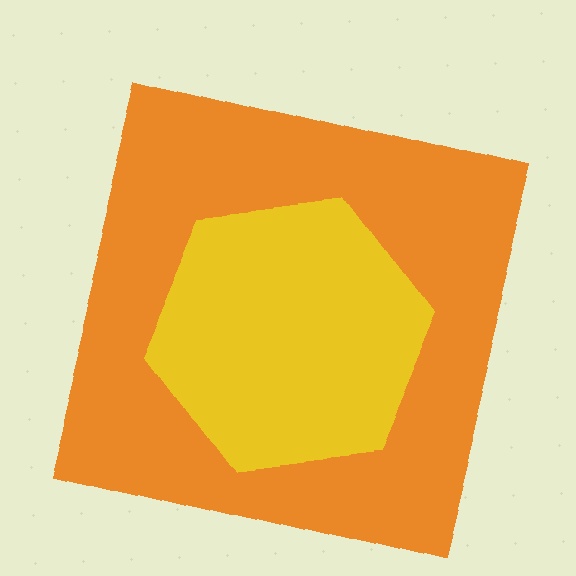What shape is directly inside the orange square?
The yellow hexagon.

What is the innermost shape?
The yellow hexagon.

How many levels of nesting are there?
2.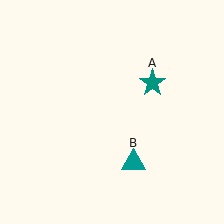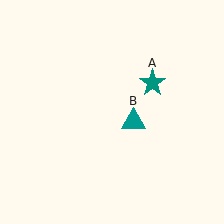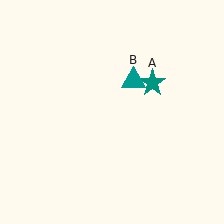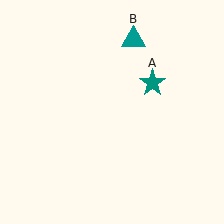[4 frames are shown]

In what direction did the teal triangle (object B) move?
The teal triangle (object B) moved up.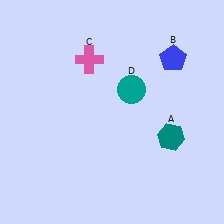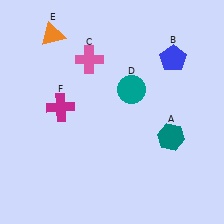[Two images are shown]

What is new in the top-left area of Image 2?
An orange triangle (E) was added in the top-left area of Image 2.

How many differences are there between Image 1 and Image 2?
There are 2 differences between the two images.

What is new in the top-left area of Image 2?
A magenta cross (F) was added in the top-left area of Image 2.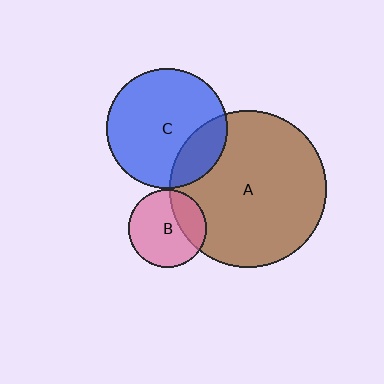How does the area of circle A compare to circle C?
Approximately 1.7 times.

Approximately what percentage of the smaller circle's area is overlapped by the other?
Approximately 20%.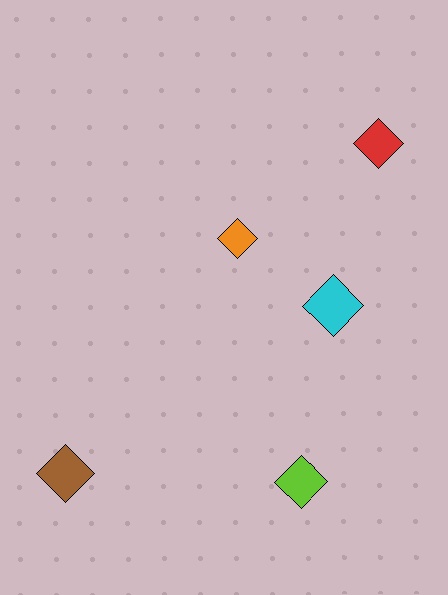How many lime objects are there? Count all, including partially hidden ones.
There is 1 lime object.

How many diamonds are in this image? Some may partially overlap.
There are 5 diamonds.